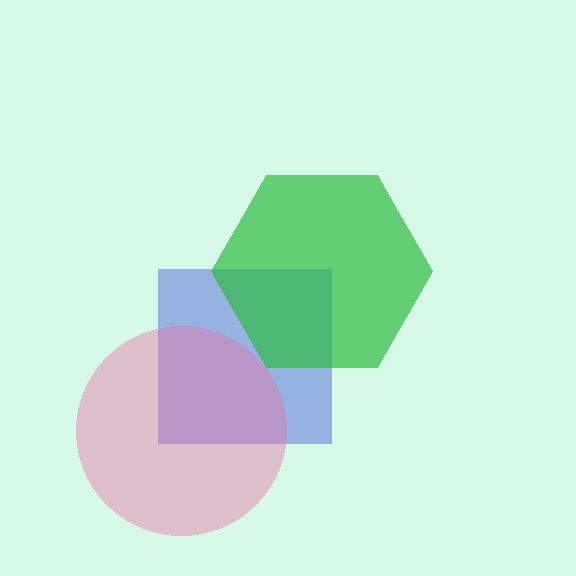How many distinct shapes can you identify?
There are 3 distinct shapes: a blue square, a pink circle, a green hexagon.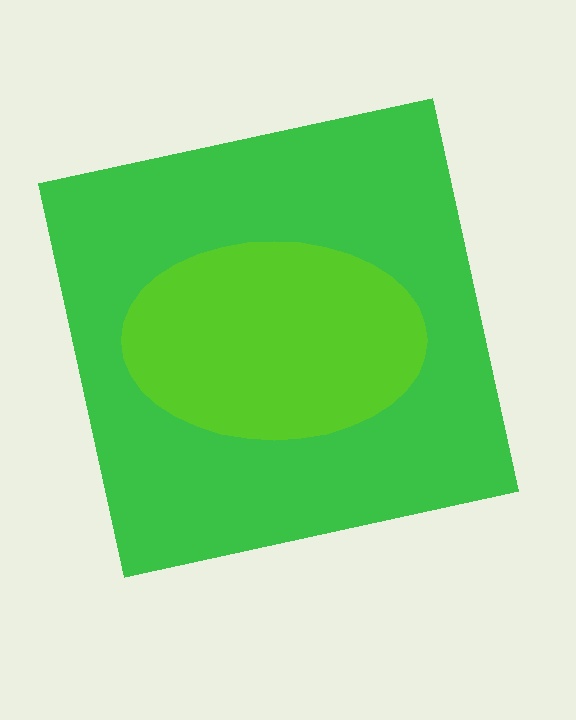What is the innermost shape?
The lime ellipse.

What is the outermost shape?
The green square.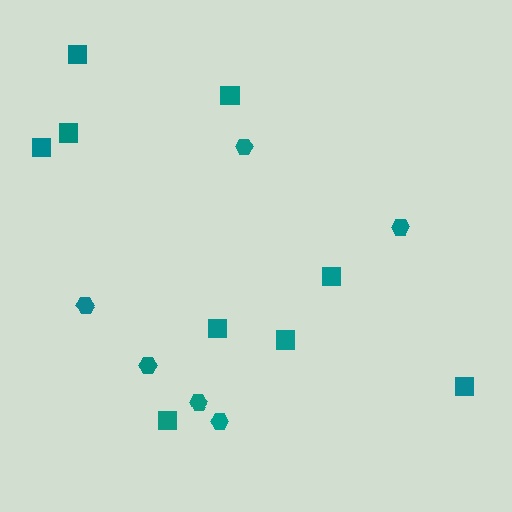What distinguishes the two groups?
There are 2 groups: one group of squares (9) and one group of hexagons (6).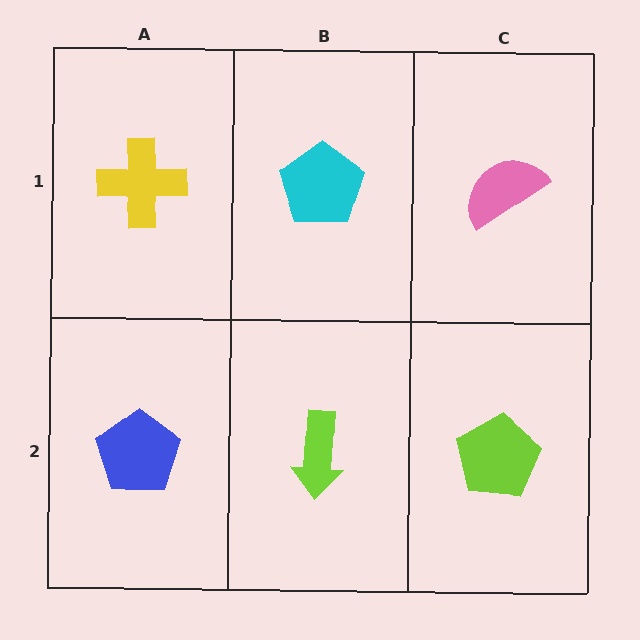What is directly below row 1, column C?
A lime pentagon.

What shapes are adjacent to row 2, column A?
A yellow cross (row 1, column A), a lime arrow (row 2, column B).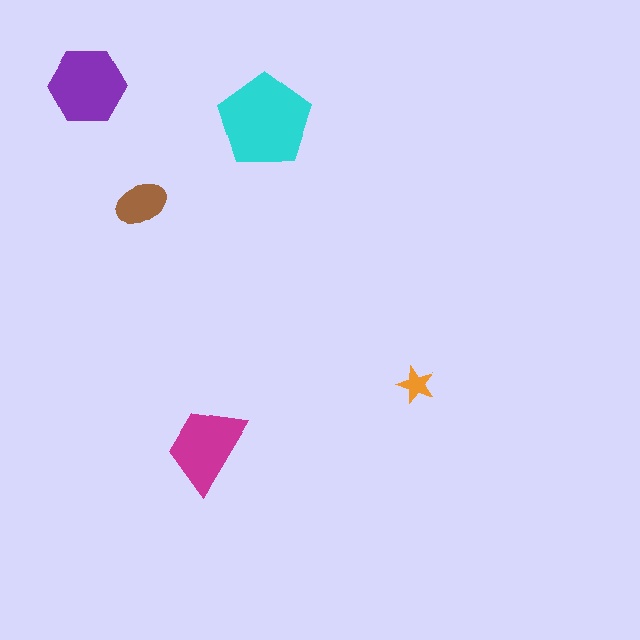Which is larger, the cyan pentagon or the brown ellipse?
The cyan pentagon.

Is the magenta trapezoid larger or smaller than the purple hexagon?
Smaller.